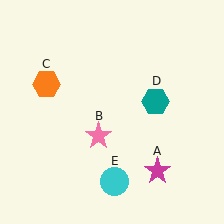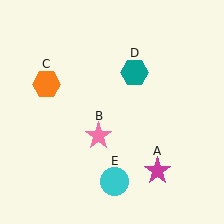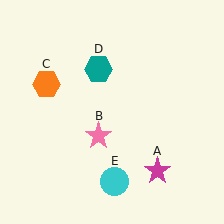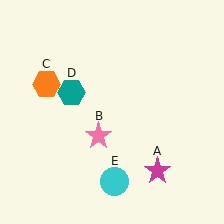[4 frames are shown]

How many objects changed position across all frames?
1 object changed position: teal hexagon (object D).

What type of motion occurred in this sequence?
The teal hexagon (object D) rotated counterclockwise around the center of the scene.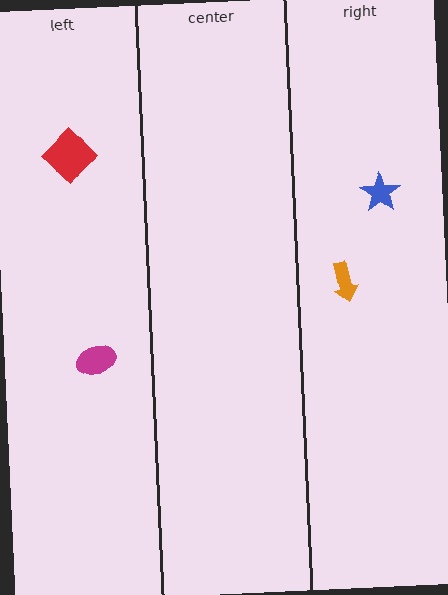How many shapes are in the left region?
2.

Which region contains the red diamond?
The left region.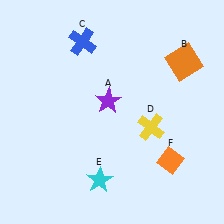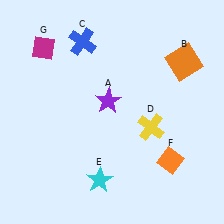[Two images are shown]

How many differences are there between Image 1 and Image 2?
There is 1 difference between the two images.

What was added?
A magenta diamond (G) was added in Image 2.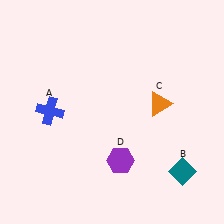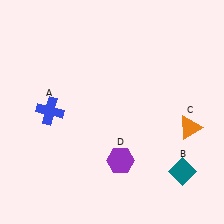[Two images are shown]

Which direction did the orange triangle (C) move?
The orange triangle (C) moved right.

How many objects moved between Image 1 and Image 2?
1 object moved between the two images.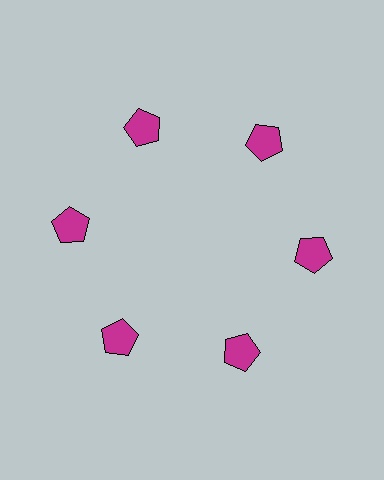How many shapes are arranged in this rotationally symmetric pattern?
There are 6 shapes, arranged in 6 groups of 1.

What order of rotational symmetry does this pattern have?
This pattern has 6-fold rotational symmetry.